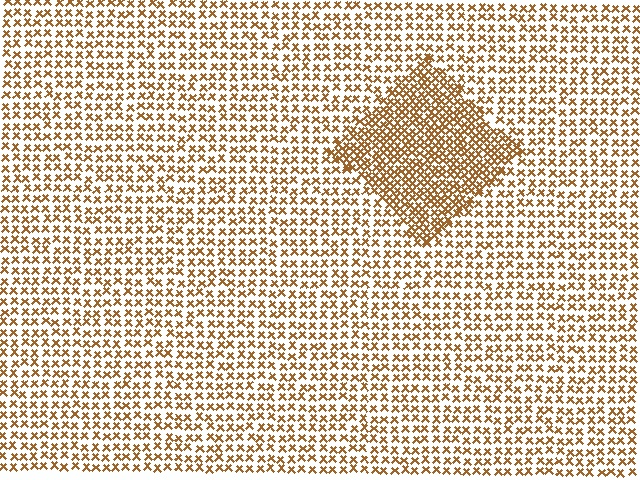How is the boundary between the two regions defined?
The boundary is defined by a change in element density (approximately 1.9x ratio). All elements are the same color, size, and shape.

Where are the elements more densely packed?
The elements are more densely packed inside the diamond boundary.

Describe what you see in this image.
The image contains small brown elements arranged at two different densities. A diamond-shaped region is visible where the elements are more densely packed than the surrounding area.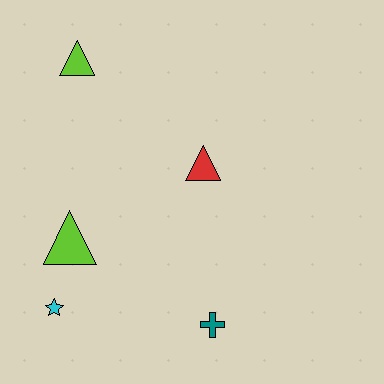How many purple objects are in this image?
There are no purple objects.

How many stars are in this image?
There is 1 star.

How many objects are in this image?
There are 5 objects.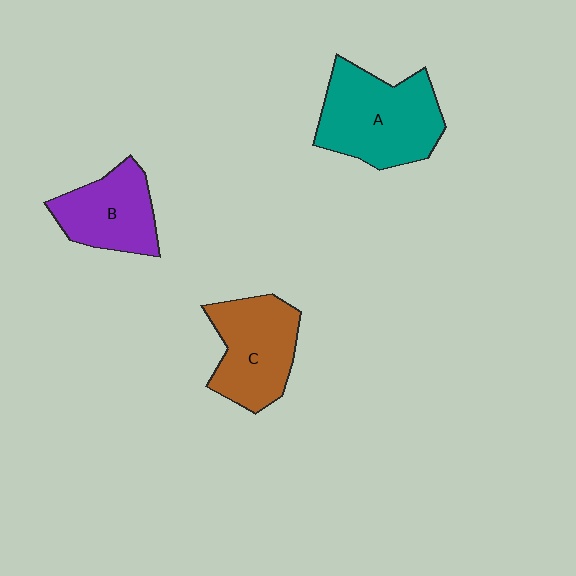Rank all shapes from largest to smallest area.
From largest to smallest: A (teal), C (brown), B (purple).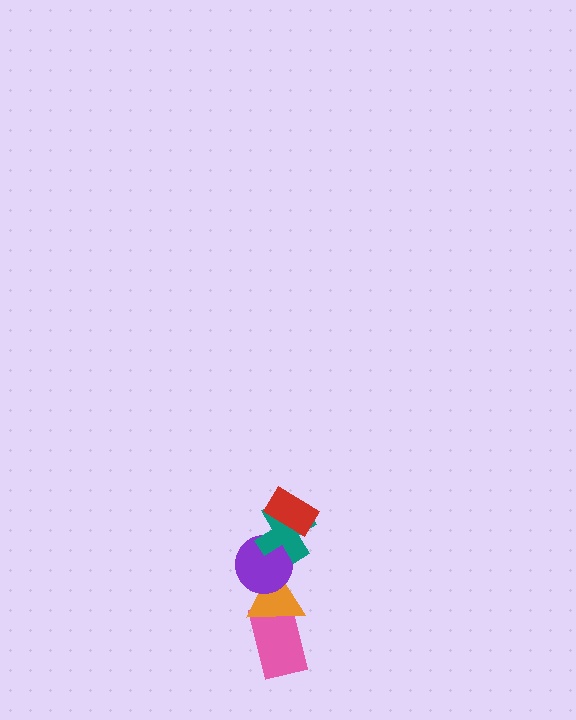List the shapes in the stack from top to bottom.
From top to bottom: the red rectangle, the teal cross, the purple circle, the orange triangle, the pink rectangle.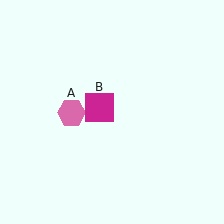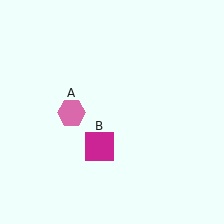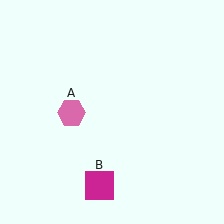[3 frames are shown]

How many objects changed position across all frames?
1 object changed position: magenta square (object B).